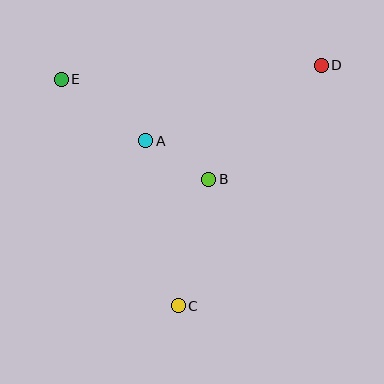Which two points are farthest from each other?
Points C and D are farthest from each other.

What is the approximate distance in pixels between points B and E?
The distance between B and E is approximately 178 pixels.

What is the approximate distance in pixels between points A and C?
The distance between A and C is approximately 168 pixels.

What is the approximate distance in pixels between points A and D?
The distance between A and D is approximately 191 pixels.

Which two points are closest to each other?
Points A and B are closest to each other.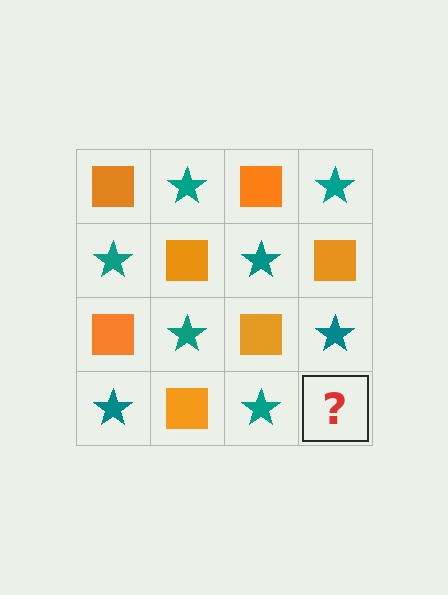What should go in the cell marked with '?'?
The missing cell should contain an orange square.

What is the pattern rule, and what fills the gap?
The rule is that it alternates orange square and teal star in a checkerboard pattern. The gap should be filled with an orange square.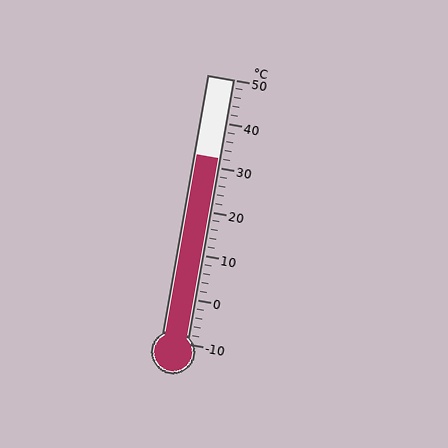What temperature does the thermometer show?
The thermometer shows approximately 32°C.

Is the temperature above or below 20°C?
The temperature is above 20°C.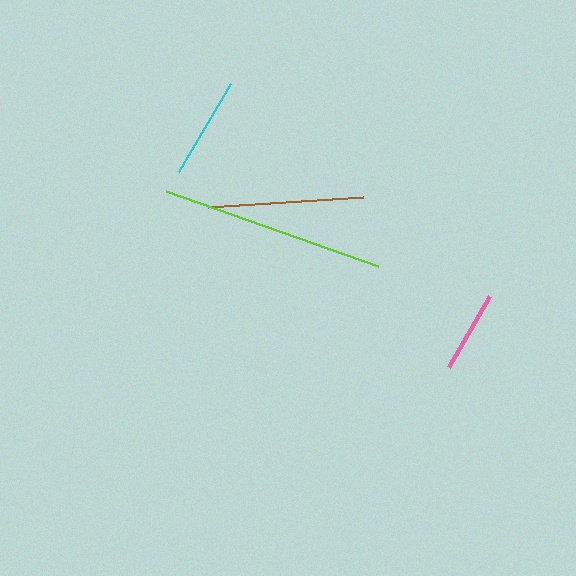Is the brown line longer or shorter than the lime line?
The lime line is longer than the brown line.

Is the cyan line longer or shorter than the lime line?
The lime line is longer than the cyan line.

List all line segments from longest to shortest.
From longest to shortest: lime, brown, cyan, pink.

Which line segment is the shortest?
The pink line is the shortest at approximately 82 pixels.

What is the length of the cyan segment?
The cyan segment is approximately 101 pixels long.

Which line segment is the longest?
The lime line is the longest at approximately 224 pixels.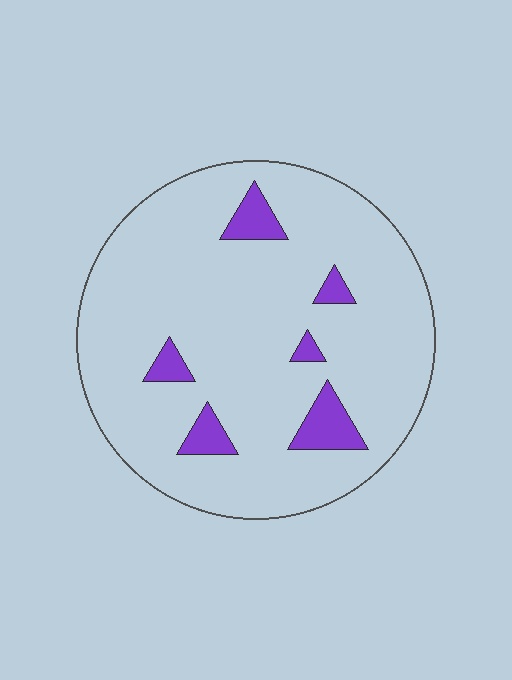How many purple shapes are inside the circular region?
6.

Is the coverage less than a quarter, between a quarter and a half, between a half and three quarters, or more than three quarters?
Less than a quarter.